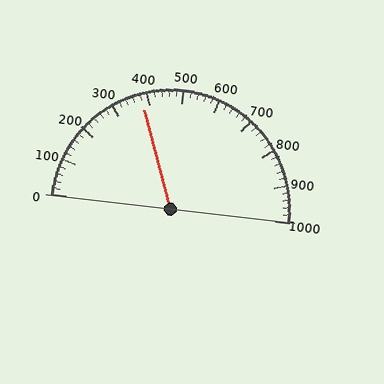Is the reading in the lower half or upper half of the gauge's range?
The reading is in the lower half of the range (0 to 1000).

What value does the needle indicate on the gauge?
The needle indicates approximately 380.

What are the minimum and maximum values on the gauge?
The gauge ranges from 0 to 1000.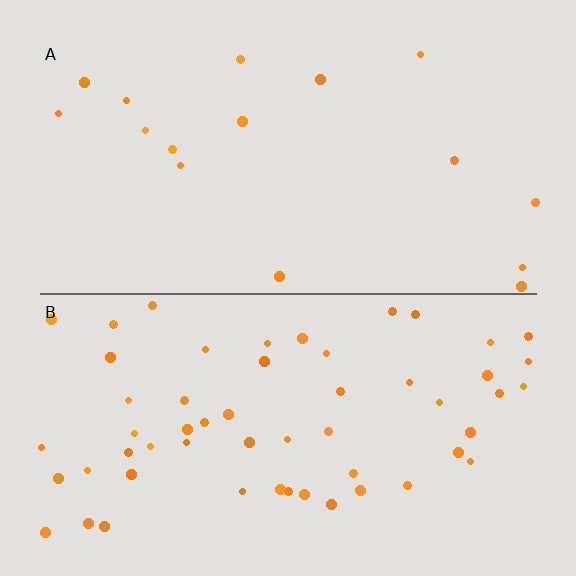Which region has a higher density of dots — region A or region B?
B (the bottom).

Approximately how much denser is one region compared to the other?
Approximately 3.5× — region B over region A.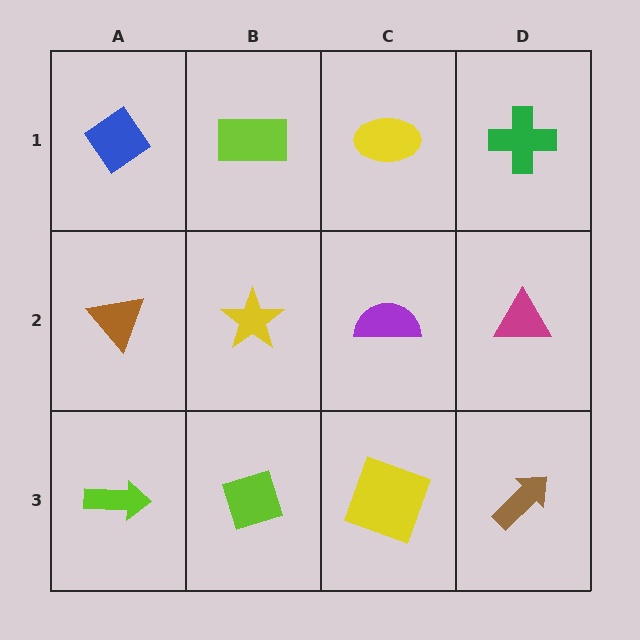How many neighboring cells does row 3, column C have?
3.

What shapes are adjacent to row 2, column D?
A green cross (row 1, column D), a brown arrow (row 3, column D), a purple semicircle (row 2, column C).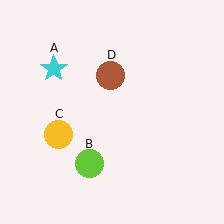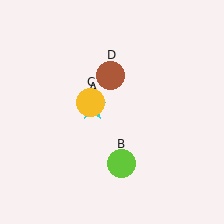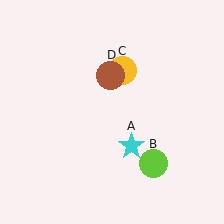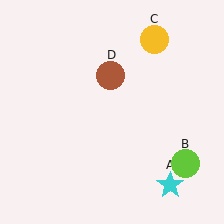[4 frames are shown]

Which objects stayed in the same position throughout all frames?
Brown circle (object D) remained stationary.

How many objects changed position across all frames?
3 objects changed position: cyan star (object A), lime circle (object B), yellow circle (object C).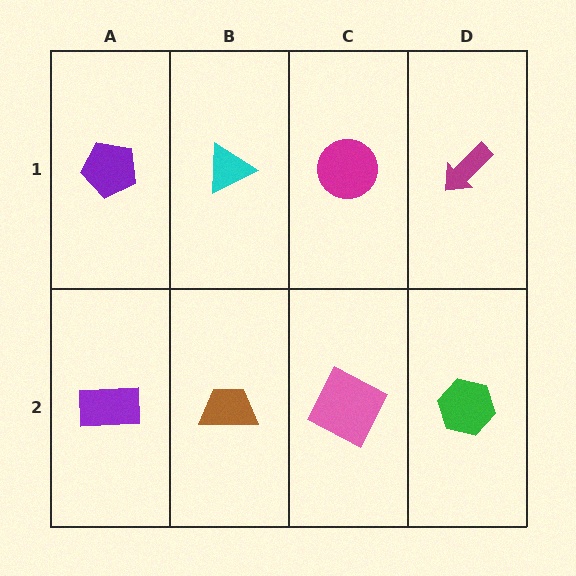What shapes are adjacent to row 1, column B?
A brown trapezoid (row 2, column B), a purple pentagon (row 1, column A), a magenta circle (row 1, column C).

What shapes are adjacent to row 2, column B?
A cyan triangle (row 1, column B), a purple rectangle (row 2, column A), a pink square (row 2, column C).